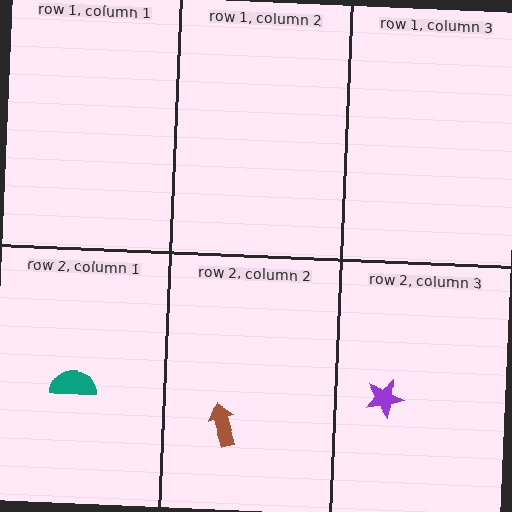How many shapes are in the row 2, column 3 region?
1.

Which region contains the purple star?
The row 2, column 3 region.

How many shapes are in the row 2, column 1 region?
1.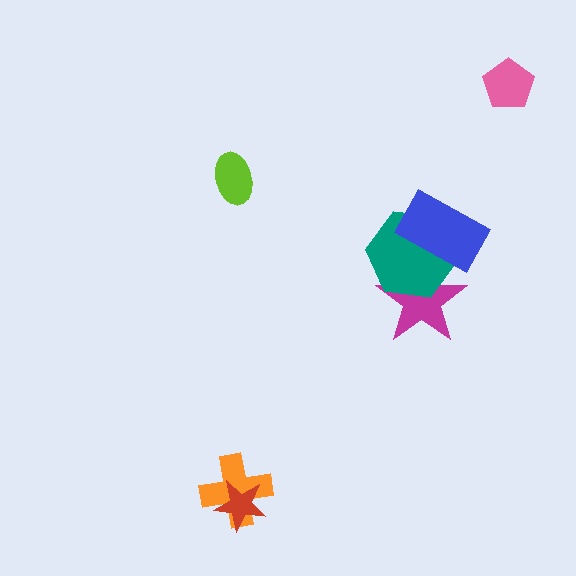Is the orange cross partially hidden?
Yes, it is partially covered by another shape.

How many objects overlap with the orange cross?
1 object overlaps with the orange cross.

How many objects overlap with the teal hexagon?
2 objects overlap with the teal hexagon.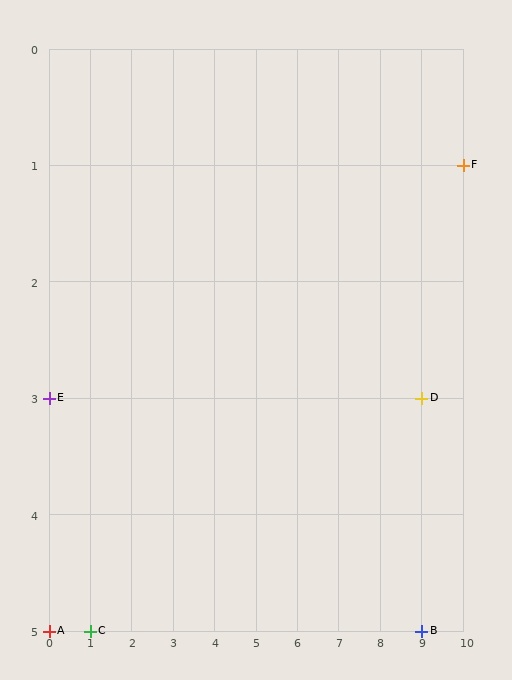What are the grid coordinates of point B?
Point B is at grid coordinates (9, 5).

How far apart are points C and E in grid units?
Points C and E are 1 column and 2 rows apart (about 2.2 grid units diagonally).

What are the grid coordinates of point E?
Point E is at grid coordinates (0, 3).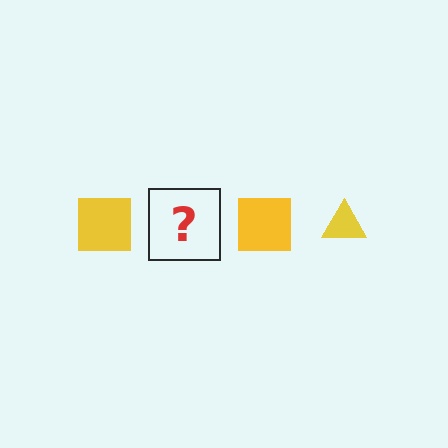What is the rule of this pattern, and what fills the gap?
The rule is that the pattern cycles through square, triangle shapes in yellow. The gap should be filled with a yellow triangle.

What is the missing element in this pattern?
The missing element is a yellow triangle.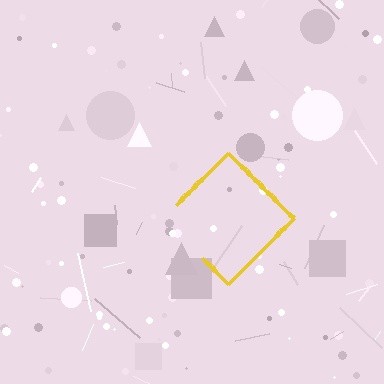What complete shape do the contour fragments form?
The contour fragments form a diamond.